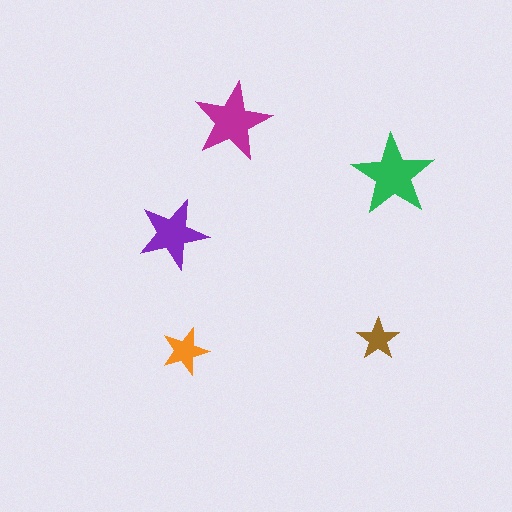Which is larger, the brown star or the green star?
The green one.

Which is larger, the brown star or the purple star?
The purple one.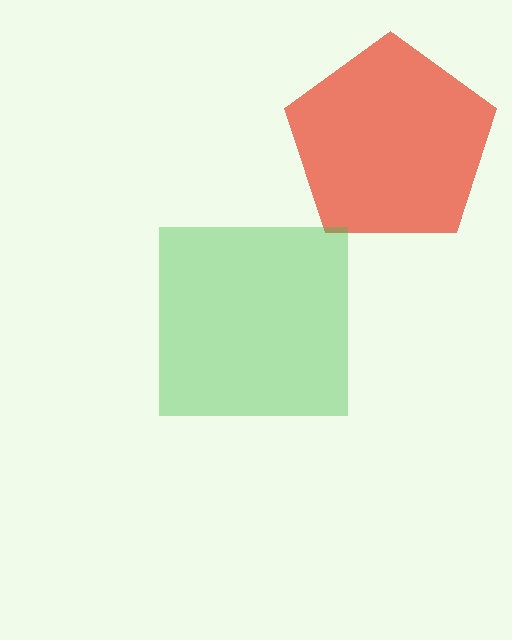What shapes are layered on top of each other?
The layered shapes are: a red pentagon, a green square.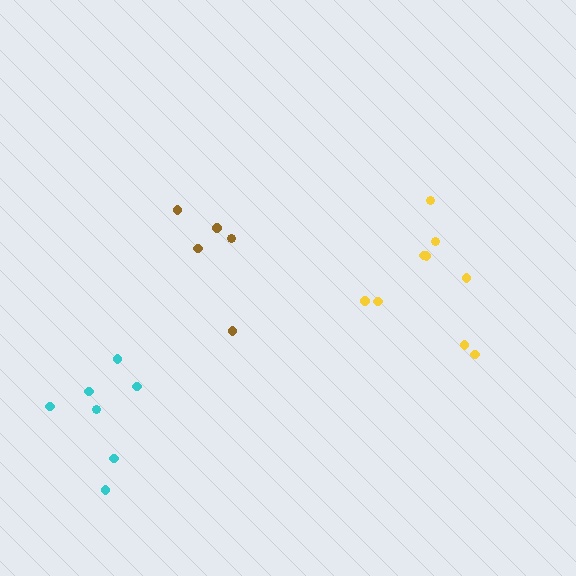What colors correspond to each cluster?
The clusters are colored: brown, cyan, yellow.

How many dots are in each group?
Group 1: 5 dots, Group 2: 7 dots, Group 3: 9 dots (21 total).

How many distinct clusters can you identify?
There are 3 distinct clusters.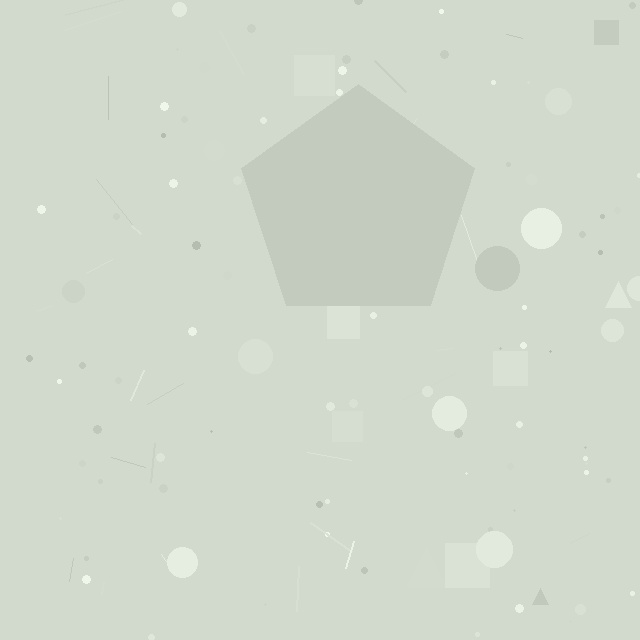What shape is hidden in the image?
A pentagon is hidden in the image.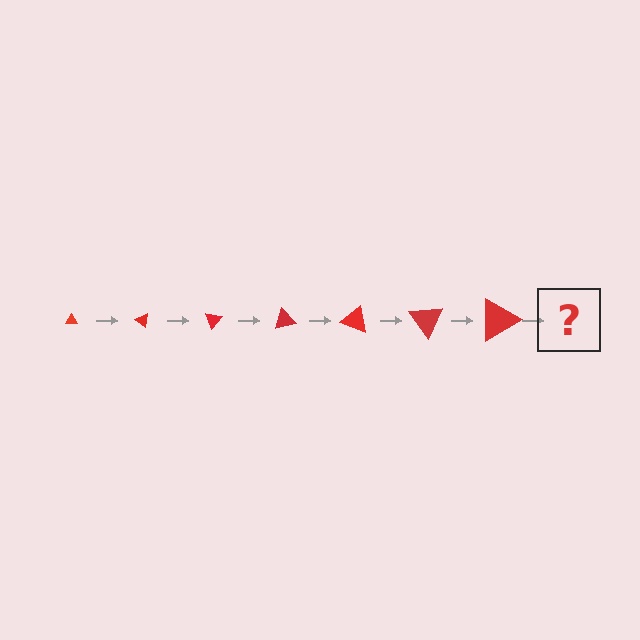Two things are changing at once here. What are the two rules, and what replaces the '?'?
The two rules are that the triangle grows larger each step and it rotates 35 degrees each step. The '?' should be a triangle, larger than the previous one and rotated 245 degrees from the start.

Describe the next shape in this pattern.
It should be a triangle, larger than the previous one and rotated 245 degrees from the start.